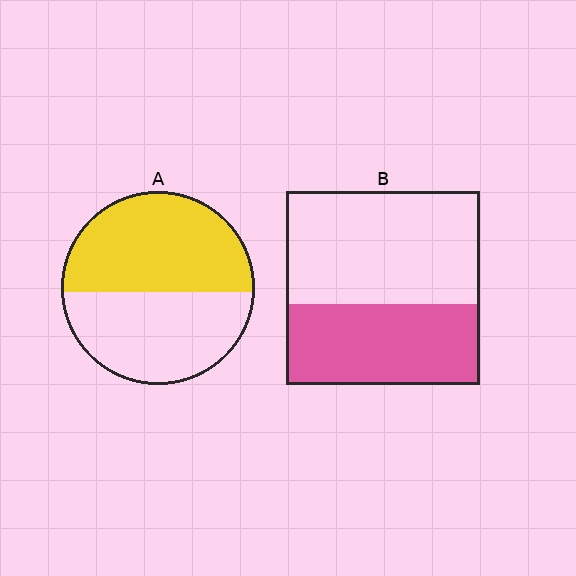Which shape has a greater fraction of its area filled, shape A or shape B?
Shape A.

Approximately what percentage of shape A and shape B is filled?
A is approximately 55% and B is approximately 40%.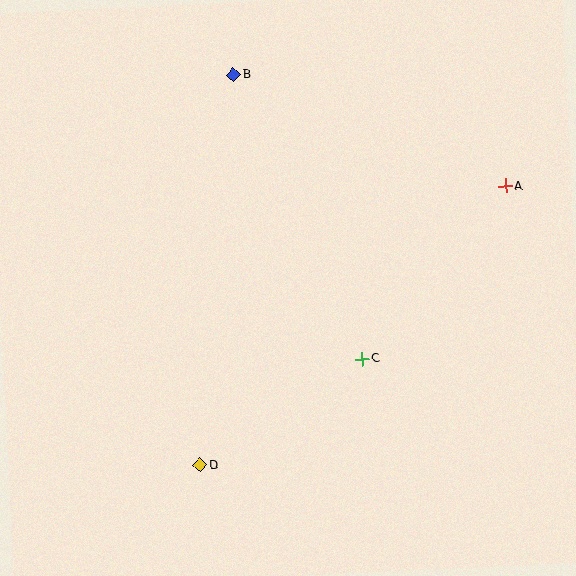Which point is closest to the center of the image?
Point C at (362, 359) is closest to the center.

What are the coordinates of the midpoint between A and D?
The midpoint between A and D is at (353, 326).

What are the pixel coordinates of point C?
Point C is at (362, 359).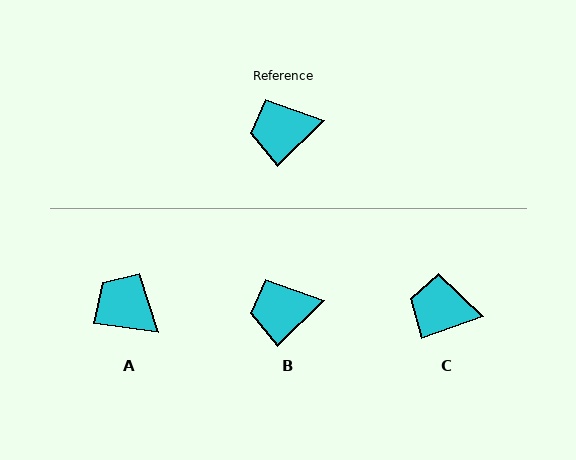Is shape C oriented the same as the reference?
No, it is off by about 24 degrees.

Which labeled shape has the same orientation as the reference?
B.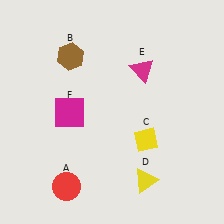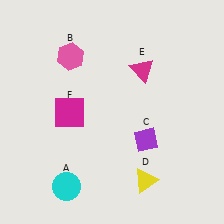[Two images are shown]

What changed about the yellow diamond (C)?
In Image 1, C is yellow. In Image 2, it changed to purple.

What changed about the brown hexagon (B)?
In Image 1, B is brown. In Image 2, it changed to pink.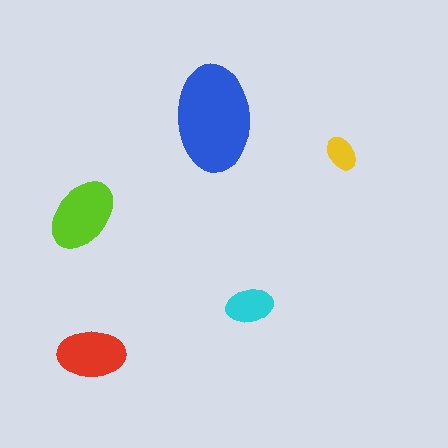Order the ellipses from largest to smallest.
the blue one, the lime one, the red one, the cyan one, the yellow one.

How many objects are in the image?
There are 5 objects in the image.